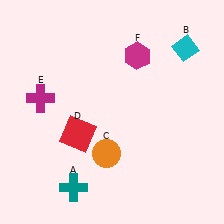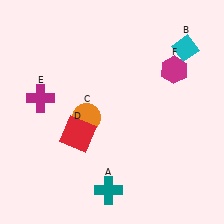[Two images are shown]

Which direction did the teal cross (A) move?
The teal cross (A) moved right.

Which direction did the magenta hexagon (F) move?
The magenta hexagon (F) moved right.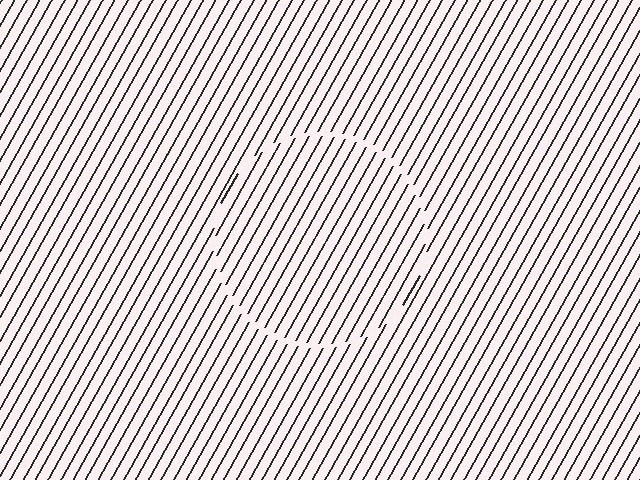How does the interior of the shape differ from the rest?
The interior of the shape contains the same grating, shifted by half a period — the contour is defined by the phase discontinuity where line-ends from the inner and outer gratings abut.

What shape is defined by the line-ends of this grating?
An illusory circle. The interior of the shape contains the same grating, shifted by half a period — the contour is defined by the phase discontinuity where line-ends from the inner and outer gratings abut.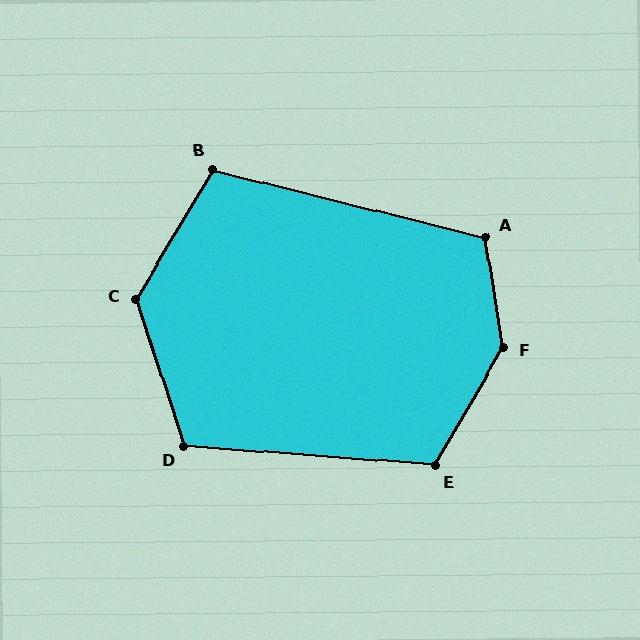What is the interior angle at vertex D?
Approximately 113 degrees (obtuse).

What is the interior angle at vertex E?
Approximately 116 degrees (obtuse).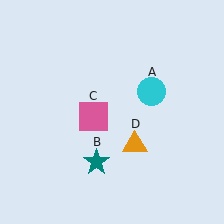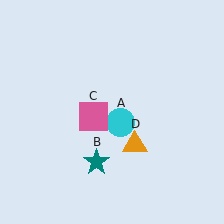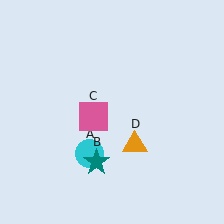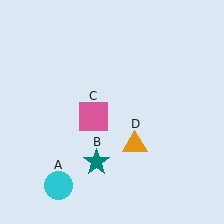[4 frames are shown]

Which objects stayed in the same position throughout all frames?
Teal star (object B) and pink square (object C) and orange triangle (object D) remained stationary.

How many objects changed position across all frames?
1 object changed position: cyan circle (object A).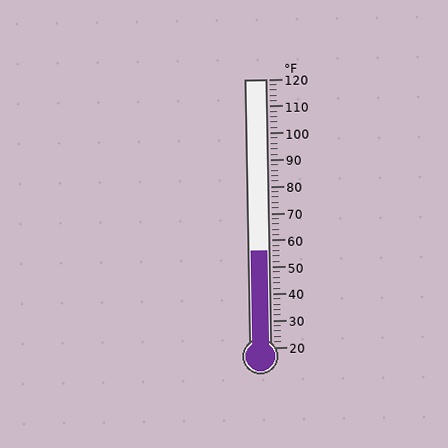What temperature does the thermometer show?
The thermometer shows approximately 56°F.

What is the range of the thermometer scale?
The thermometer scale ranges from 20°F to 120°F.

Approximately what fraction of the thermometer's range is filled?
The thermometer is filled to approximately 35% of its range.